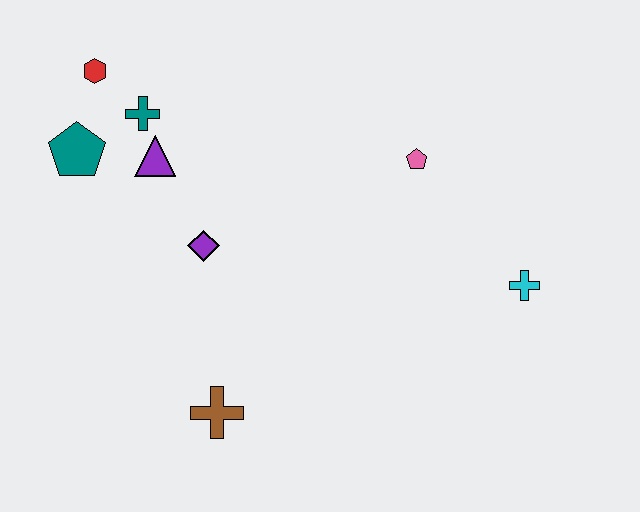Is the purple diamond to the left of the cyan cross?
Yes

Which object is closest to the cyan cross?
The pink pentagon is closest to the cyan cross.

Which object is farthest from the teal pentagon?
The cyan cross is farthest from the teal pentagon.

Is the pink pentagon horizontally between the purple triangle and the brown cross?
No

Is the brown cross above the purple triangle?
No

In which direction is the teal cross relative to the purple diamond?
The teal cross is above the purple diamond.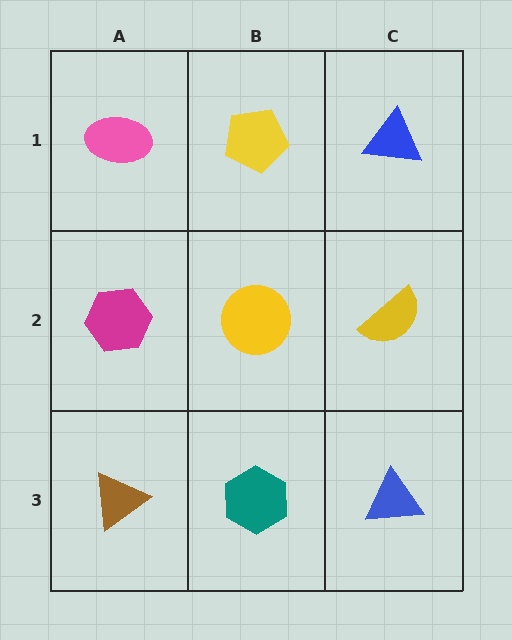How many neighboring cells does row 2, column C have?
3.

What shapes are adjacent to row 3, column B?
A yellow circle (row 2, column B), a brown triangle (row 3, column A), a blue triangle (row 3, column C).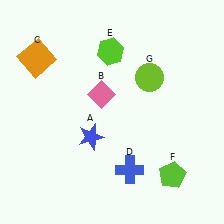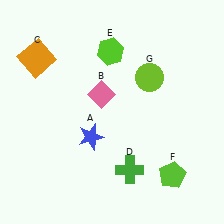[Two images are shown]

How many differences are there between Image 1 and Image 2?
There is 1 difference between the two images.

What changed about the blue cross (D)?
In Image 1, D is blue. In Image 2, it changed to green.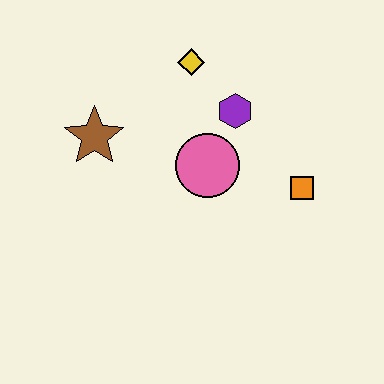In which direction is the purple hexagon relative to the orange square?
The purple hexagon is above the orange square.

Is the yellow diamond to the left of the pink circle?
Yes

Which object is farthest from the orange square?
The brown star is farthest from the orange square.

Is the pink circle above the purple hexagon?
No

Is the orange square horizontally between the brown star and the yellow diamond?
No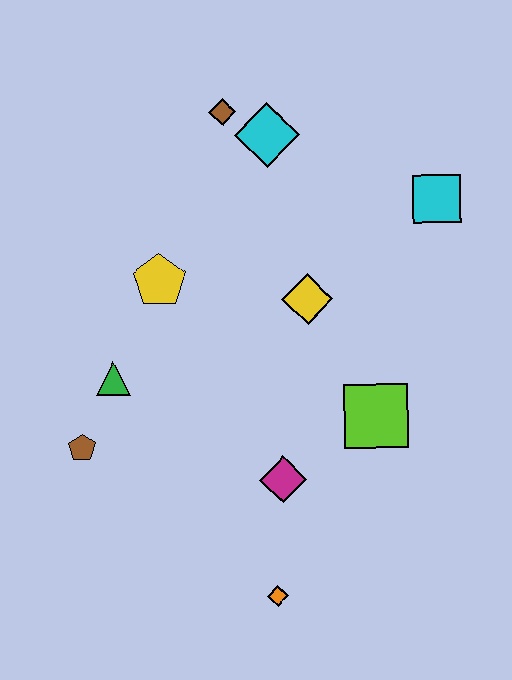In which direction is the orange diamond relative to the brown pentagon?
The orange diamond is to the right of the brown pentagon.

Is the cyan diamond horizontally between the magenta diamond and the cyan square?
No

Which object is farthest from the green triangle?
The cyan square is farthest from the green triangle.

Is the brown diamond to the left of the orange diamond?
Yes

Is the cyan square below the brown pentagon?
No